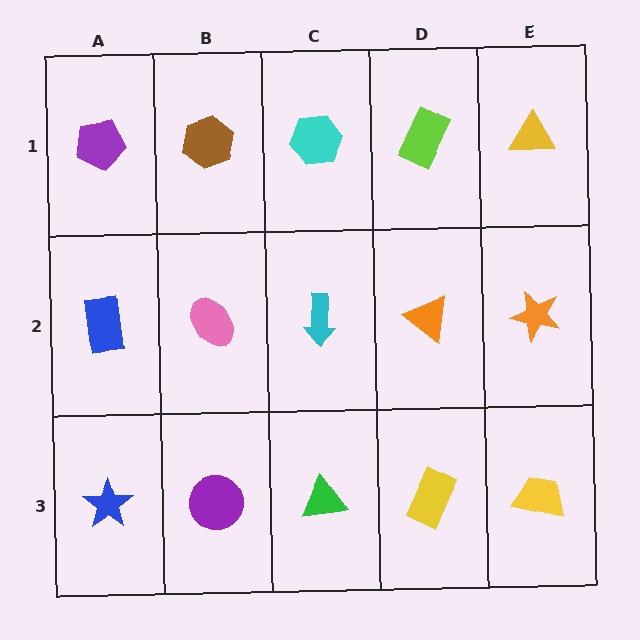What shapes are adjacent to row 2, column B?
A brown hexagon (row 1, column B), a purple circle (row 3, column B), a blue rectangle (row 2, column A), a cyan arrow (row 2, column C).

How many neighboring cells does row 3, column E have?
2.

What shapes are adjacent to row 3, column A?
A blue rectangle (row 2, column A), a purple circle (row 3, column B).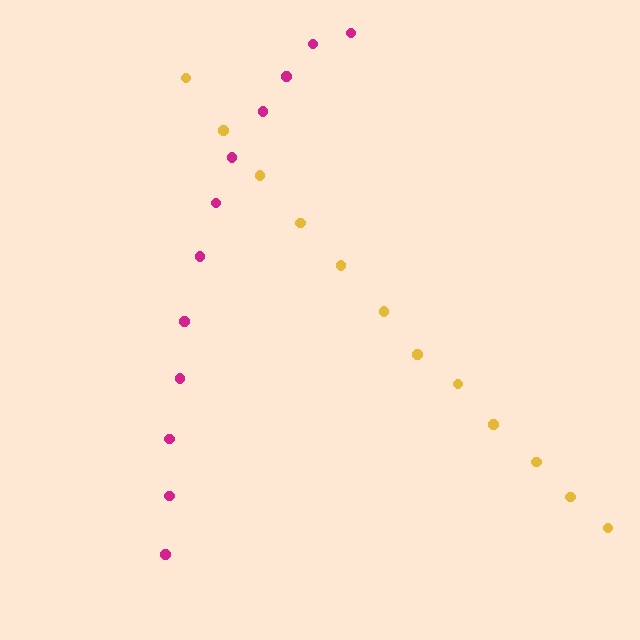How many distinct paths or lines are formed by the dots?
There are 2 distinct paths.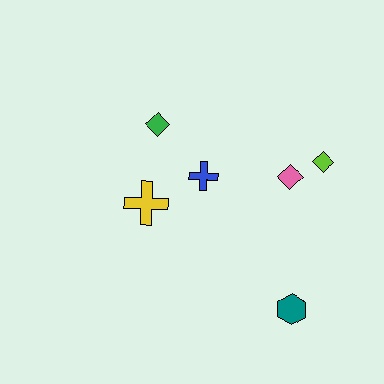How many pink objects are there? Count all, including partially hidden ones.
There is 1 pink object.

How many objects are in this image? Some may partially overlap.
There are 6 objects.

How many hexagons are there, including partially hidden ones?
There is 1 hexagon.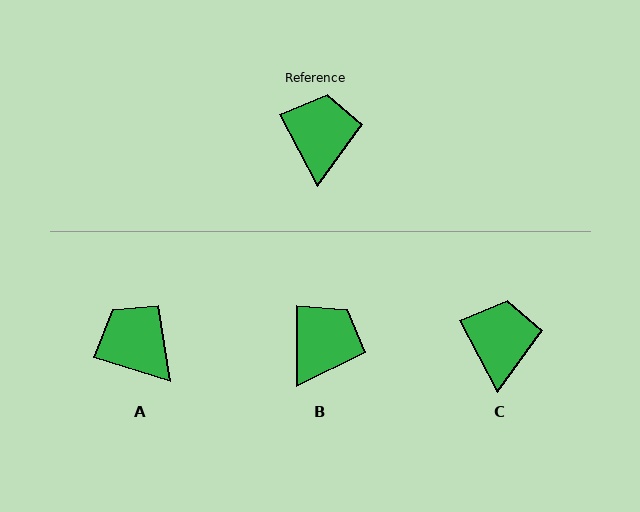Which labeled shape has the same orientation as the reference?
C.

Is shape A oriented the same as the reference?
No, it is off by about 45 degrees.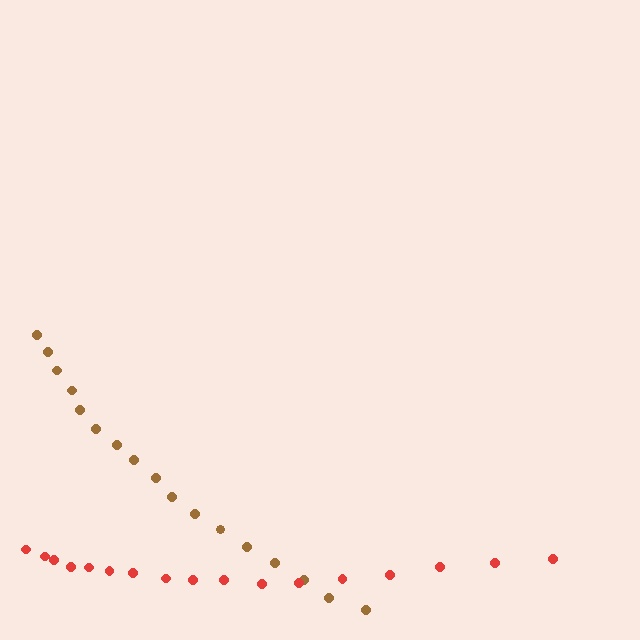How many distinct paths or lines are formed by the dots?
There are 2 distinct paths.